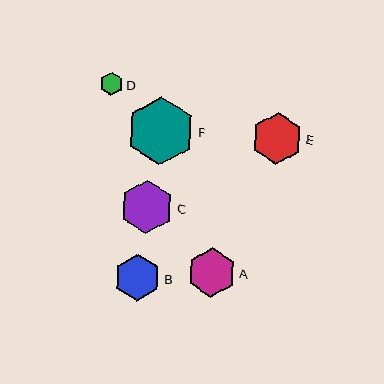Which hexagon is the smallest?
Hexagon D is the smallest with a size of approximately 23 pixels.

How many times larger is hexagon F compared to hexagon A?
Hexagon F is approximately 1.4 times the size of hexagon A.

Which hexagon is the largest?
Hexagon F is the largest with a size of approximately 68 pixels.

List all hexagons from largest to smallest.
From largest to smallest: F, C, E, A, B, D.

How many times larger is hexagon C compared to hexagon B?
Hexagon C is approximately 1.1 times the size of hexagon B.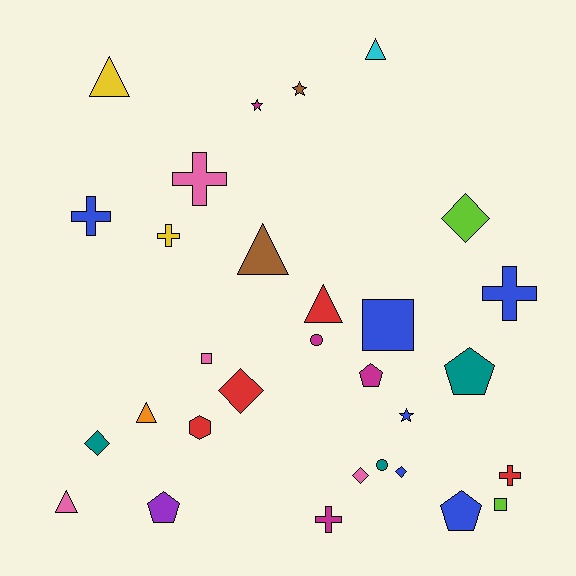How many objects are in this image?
There are 30 objects.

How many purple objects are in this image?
There is 1 purple object.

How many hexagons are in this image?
There is 1 hexagon.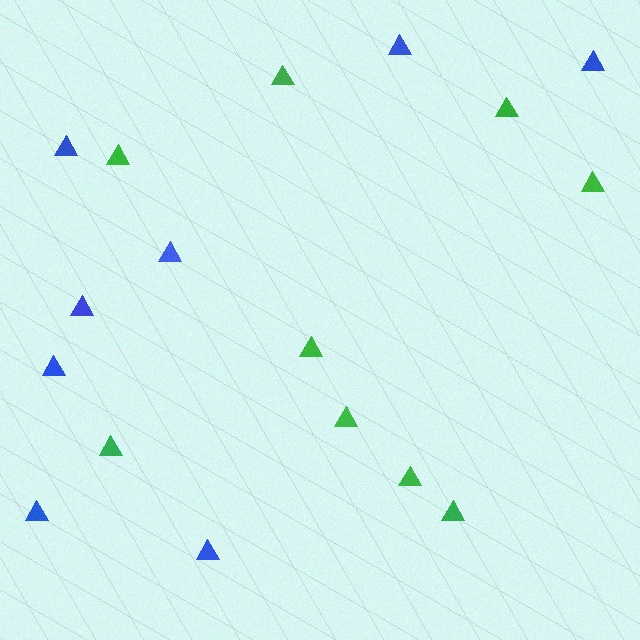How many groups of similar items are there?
There are 2 groups: one group of green triangles (9) and one group of blue triangles (8).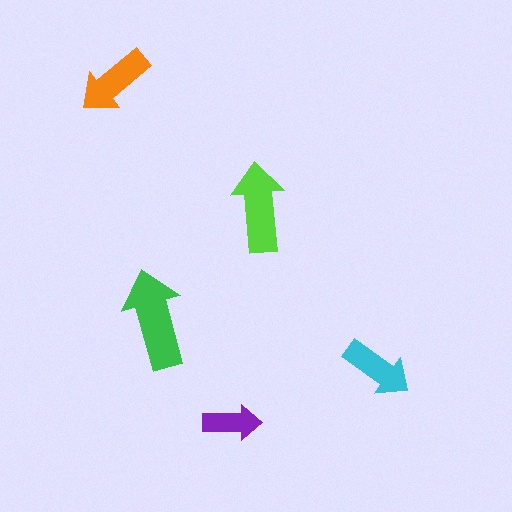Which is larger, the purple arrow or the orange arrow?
The orange one.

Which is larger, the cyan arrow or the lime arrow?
The lime one.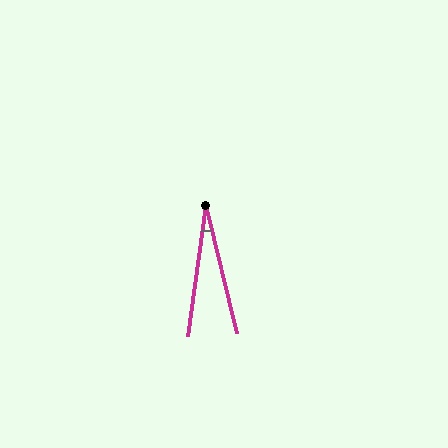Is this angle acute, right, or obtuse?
It is acute.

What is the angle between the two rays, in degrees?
Approximately 21 degrees.